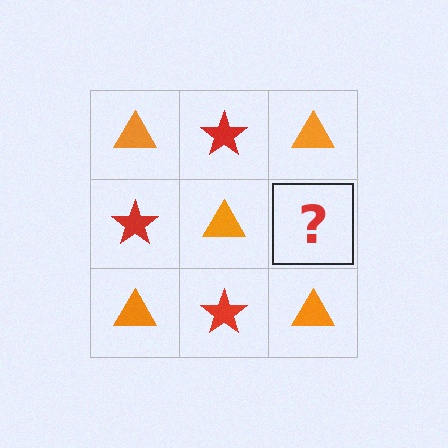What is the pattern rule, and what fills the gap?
The rule is that it alternates orange triangle and red star in a checkerboard pattern. The gap should be filled with a red star.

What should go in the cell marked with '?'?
The missing cell should contain a red star.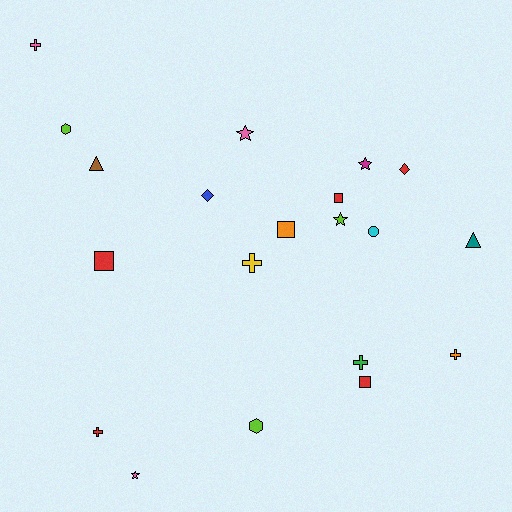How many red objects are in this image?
There are 5 red objects.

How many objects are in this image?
There are 20 objects.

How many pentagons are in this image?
There are no pentagons.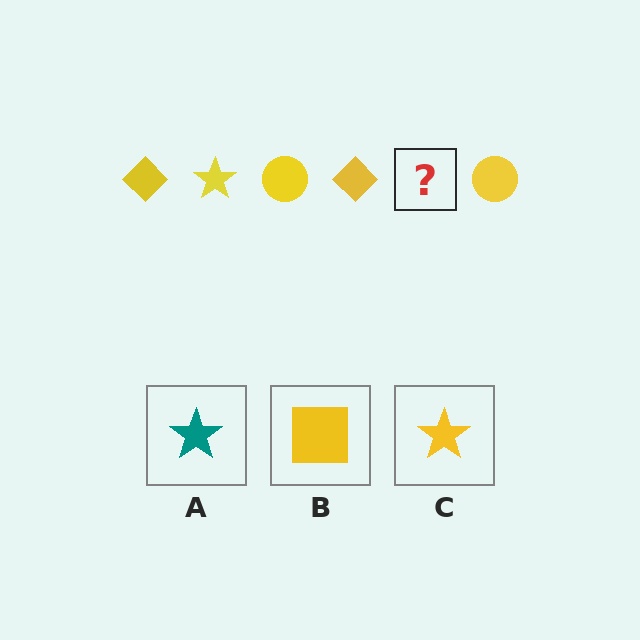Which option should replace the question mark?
Option C.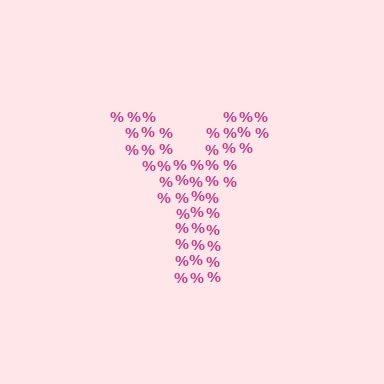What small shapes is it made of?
It is made of small percent signs.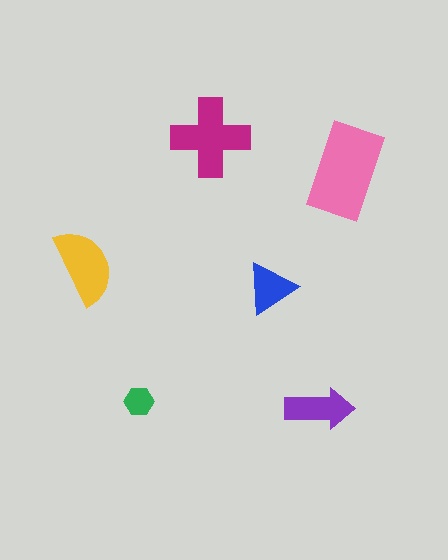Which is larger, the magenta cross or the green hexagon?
The magenta cross.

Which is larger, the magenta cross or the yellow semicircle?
The magenta cross.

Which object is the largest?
The pink rectangle.